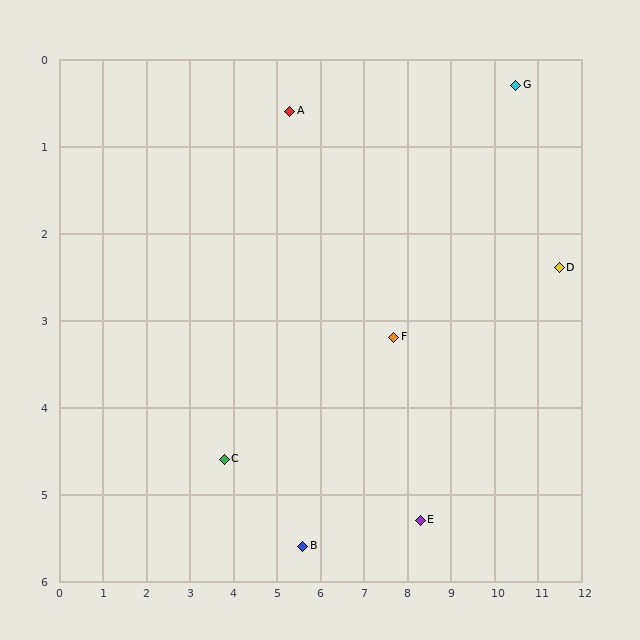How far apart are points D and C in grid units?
Points D and C are about 8.0 grid units apart.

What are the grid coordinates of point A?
Point A is at approximately (5.3, 0.6).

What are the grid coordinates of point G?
Point G is at approximately (10.5, 0.3).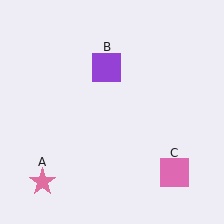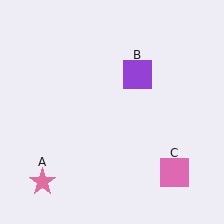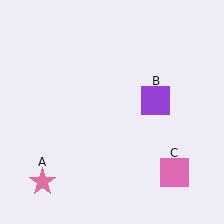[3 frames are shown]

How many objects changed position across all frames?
1 object changed position: purple square (object B).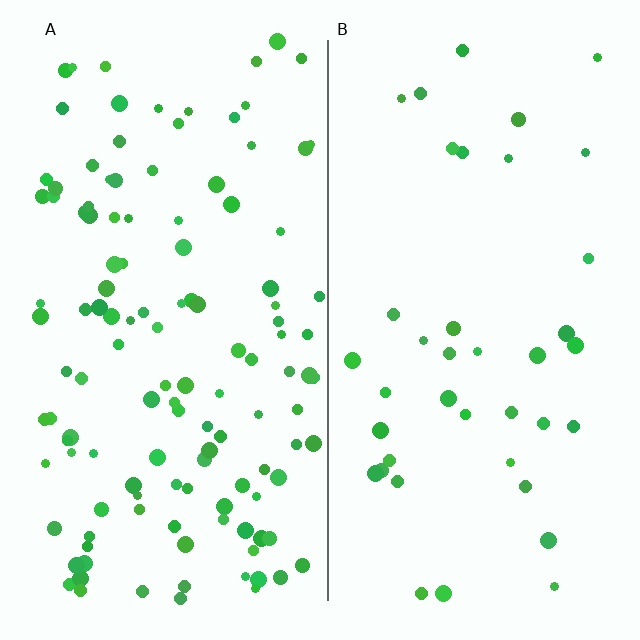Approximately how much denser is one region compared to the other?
Approximately 3.1× — region A over region B.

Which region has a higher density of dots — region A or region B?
A (the left).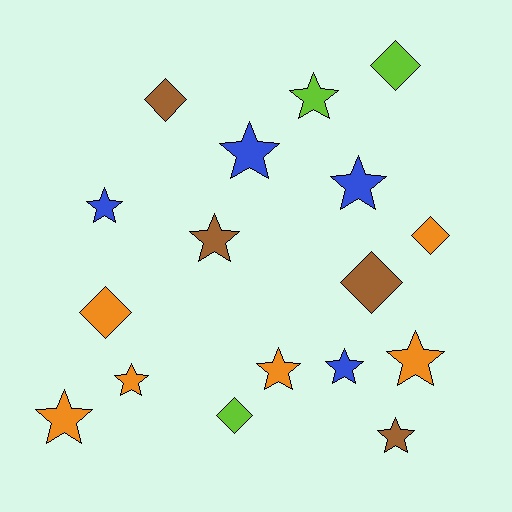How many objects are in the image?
There are 17 objects.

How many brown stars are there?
There are 2 brown stars.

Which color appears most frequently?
Orange, with 6 objects.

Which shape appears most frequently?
Star, with 11 objects.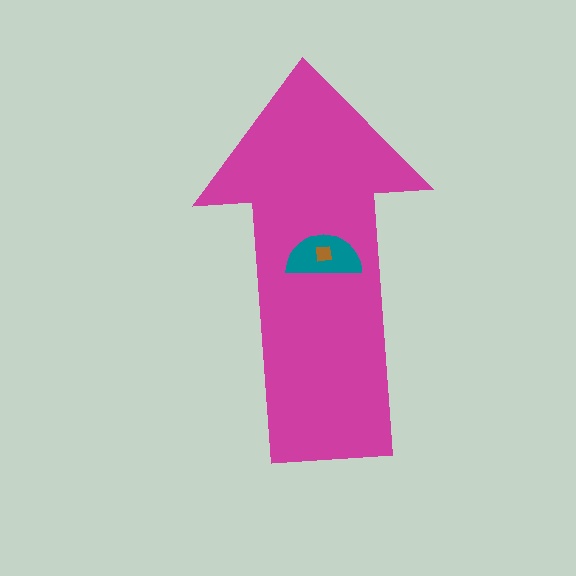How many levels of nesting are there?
3.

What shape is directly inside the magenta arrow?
The teal semicircle.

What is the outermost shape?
The magenta arrow.